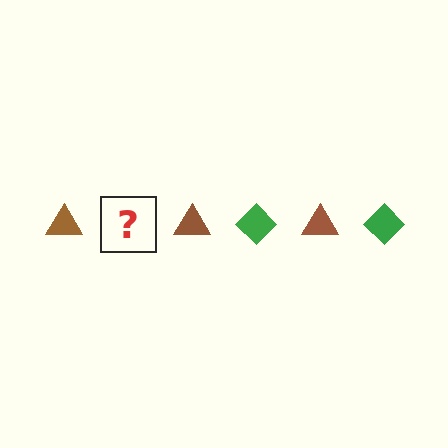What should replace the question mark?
The question mark should be replaced with a green diamond.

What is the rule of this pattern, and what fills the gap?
The rule is that the pattern alternates between brown triangle and green diamond. The gap should be filled with a green diamond.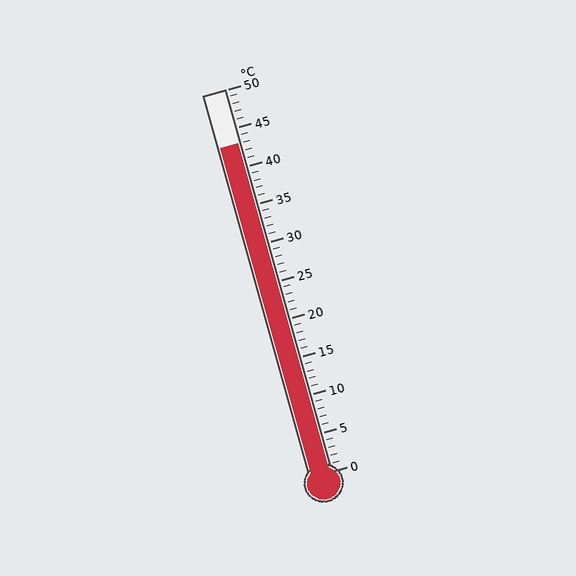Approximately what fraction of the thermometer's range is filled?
The thermometer is filled to approximately 85% of its range.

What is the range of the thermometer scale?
The thermometer scale ranges from 0°C to 50°C.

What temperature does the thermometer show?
The thermometer shows approximately 43°C.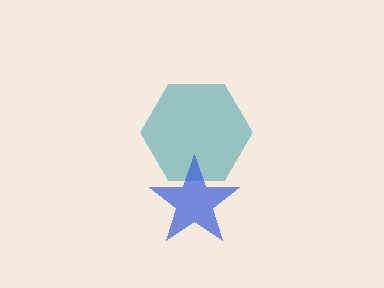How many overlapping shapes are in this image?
There are 2 overlapping shapes in the image.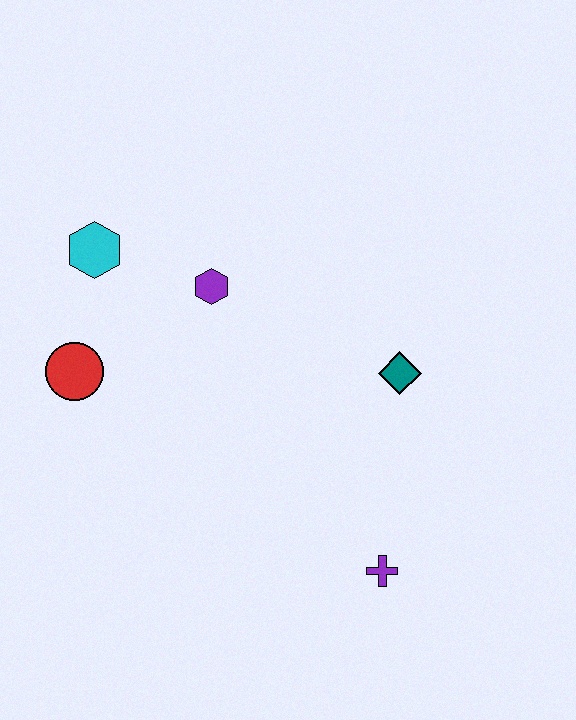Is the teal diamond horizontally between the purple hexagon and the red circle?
No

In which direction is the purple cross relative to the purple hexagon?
The purple cross is below the purple hexagon.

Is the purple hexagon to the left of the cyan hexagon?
No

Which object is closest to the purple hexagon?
The cyan hexagon is closest to the purple hexagon.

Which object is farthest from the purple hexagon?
The purple cross is farthest from the purple hexagon.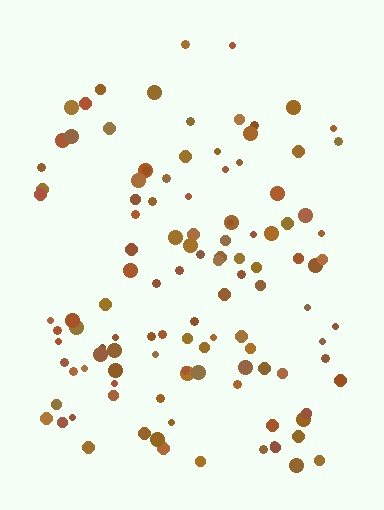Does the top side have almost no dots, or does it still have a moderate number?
Still a moderate number, just noticeably fewer than the bottom.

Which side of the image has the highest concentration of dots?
The bottom.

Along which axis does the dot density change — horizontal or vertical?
Vertical.